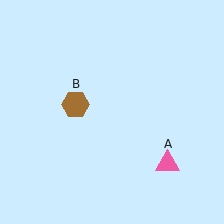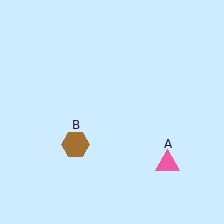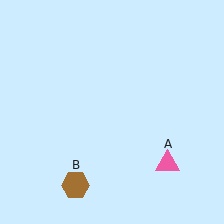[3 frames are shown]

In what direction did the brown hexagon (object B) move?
The brown hexagon (object B) moved down.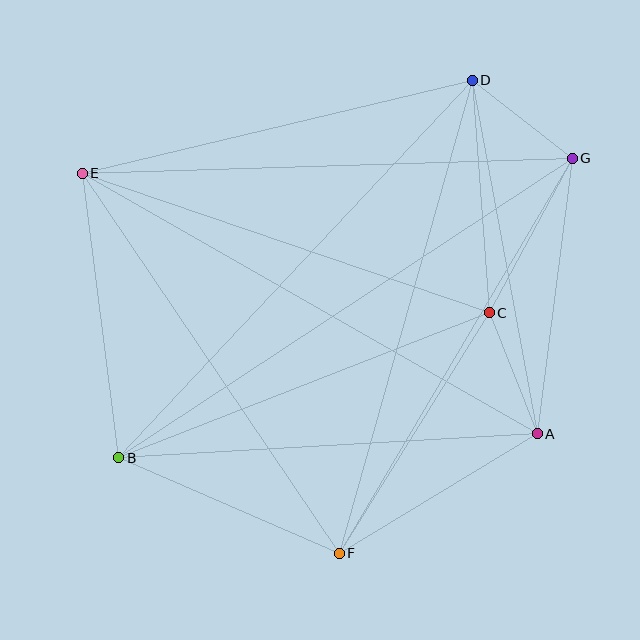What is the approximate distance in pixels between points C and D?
The distance between C and D is approximately 233 pixels.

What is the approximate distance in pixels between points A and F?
The distance between A and F is approximately 231 pixels.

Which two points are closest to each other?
Points D and G are closest to each other.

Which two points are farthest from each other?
Points B and G are farthest from each other.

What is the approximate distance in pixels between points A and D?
The distance between A and D is approximately 360 pixels.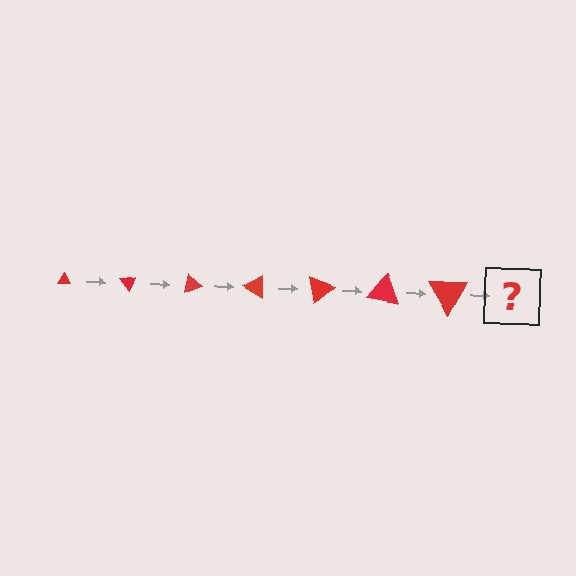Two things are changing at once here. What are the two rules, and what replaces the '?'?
The two rules are that the triangle grows larger each step and it rotates 50 degrees each step. The '?' should be a triangle, larger than the previous one and rotated 350 degrees from the start.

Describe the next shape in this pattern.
It should be a triangle, larger than the previous one and rotated 350 degrees from the start.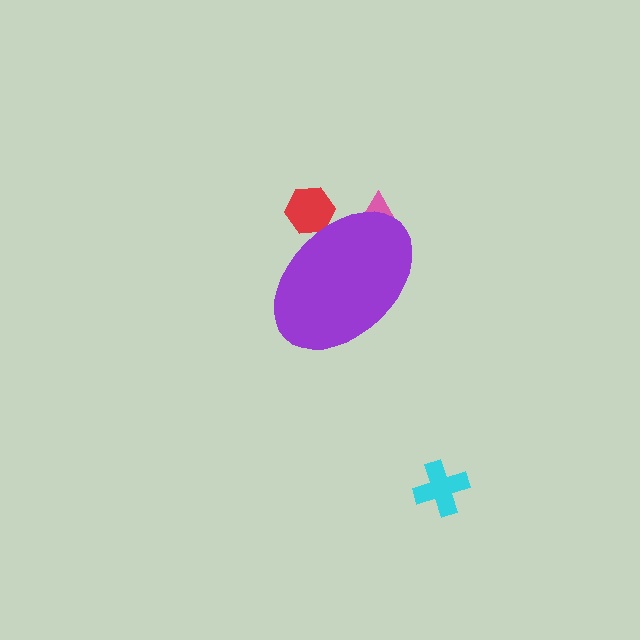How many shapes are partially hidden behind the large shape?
2 shapes are partially hidden.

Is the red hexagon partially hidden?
Yes, the red hexagon is partially hidden behind the purple ellipse.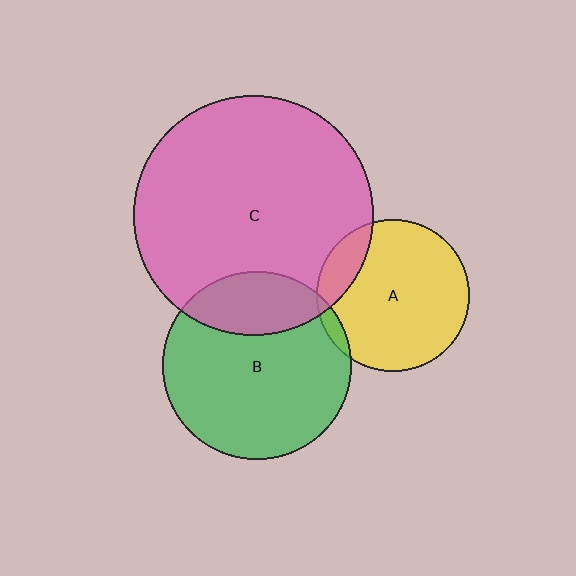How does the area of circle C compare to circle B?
Approximately 1.6 times.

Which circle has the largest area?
Circle C (pink).